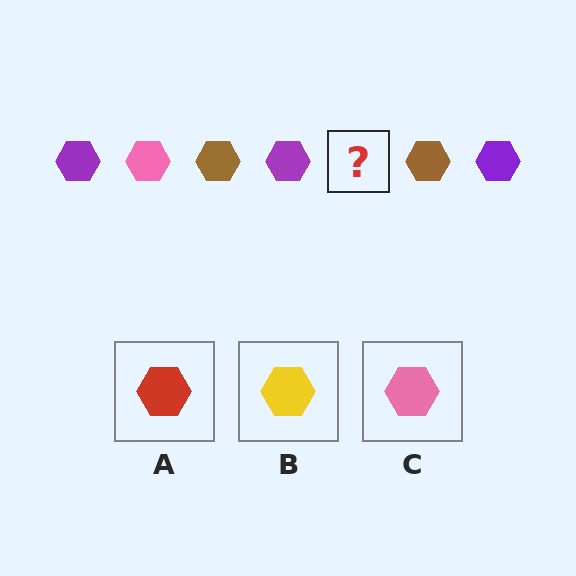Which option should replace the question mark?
Option C.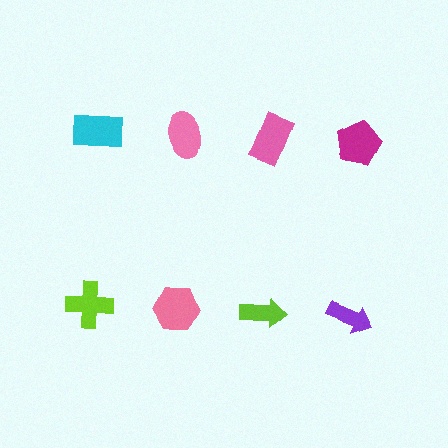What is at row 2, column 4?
A purple arrow.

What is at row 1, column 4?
A magenta pentagon.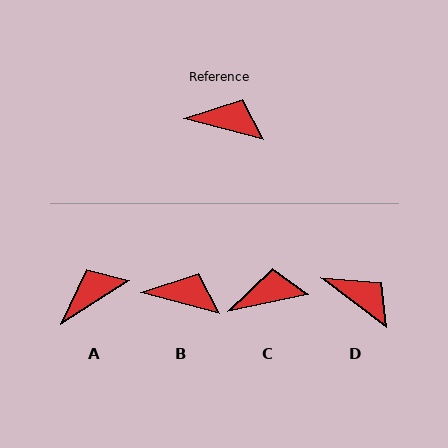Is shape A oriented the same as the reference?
No, it is off by about 47 degrees.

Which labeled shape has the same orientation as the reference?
B.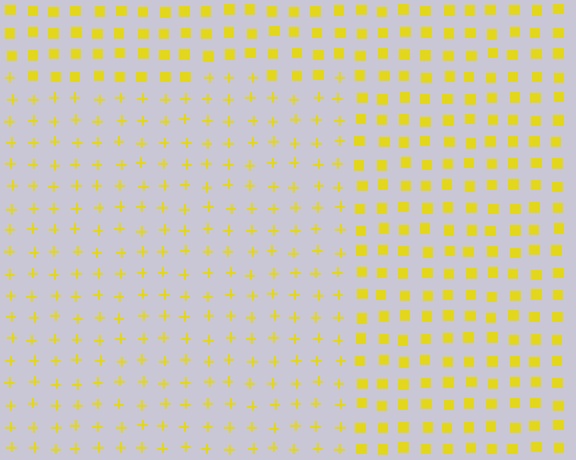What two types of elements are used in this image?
The image uses plus signs inside the rectangle region and squares outside it.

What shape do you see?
I see a rectangle.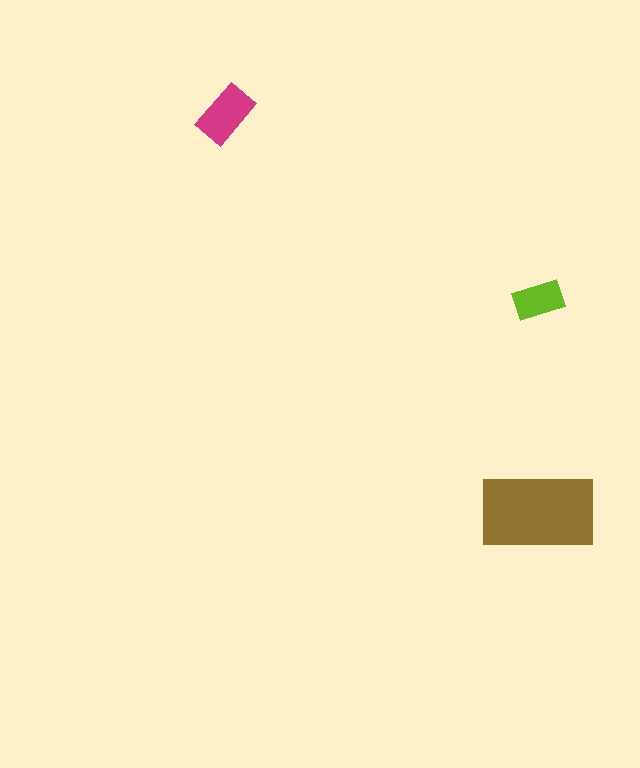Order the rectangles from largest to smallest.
the brown one, the magenta one, the lime one.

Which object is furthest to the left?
The magenta rectangle is leftmost.